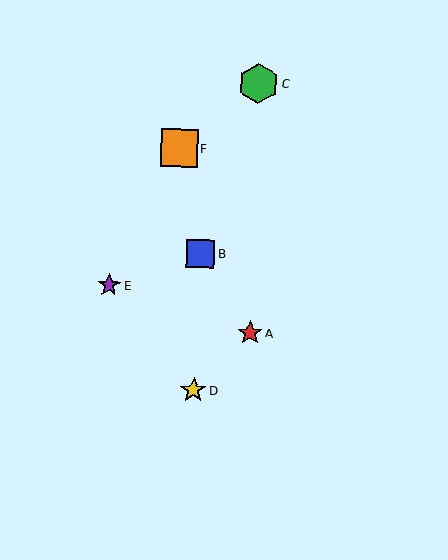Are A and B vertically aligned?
No, A is at x≈250 and B is at x≈200.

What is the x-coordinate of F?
Object F is at x≈179.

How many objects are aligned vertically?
2 objects (A, C) are aligned vertically.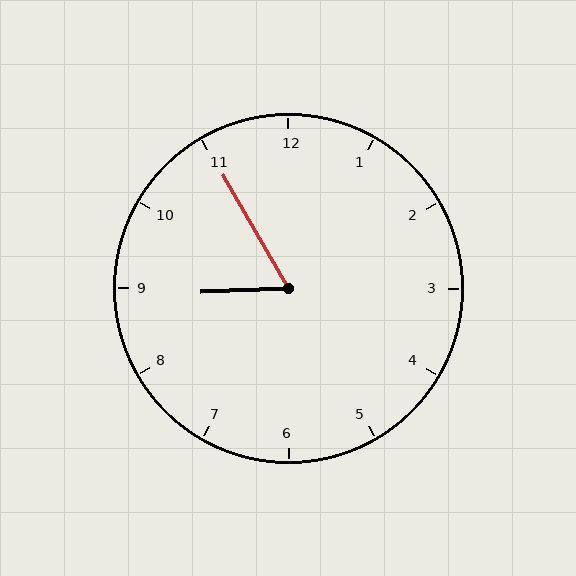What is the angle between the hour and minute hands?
Approximately 62 degrees.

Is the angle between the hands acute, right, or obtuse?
It is acute.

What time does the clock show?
8:55.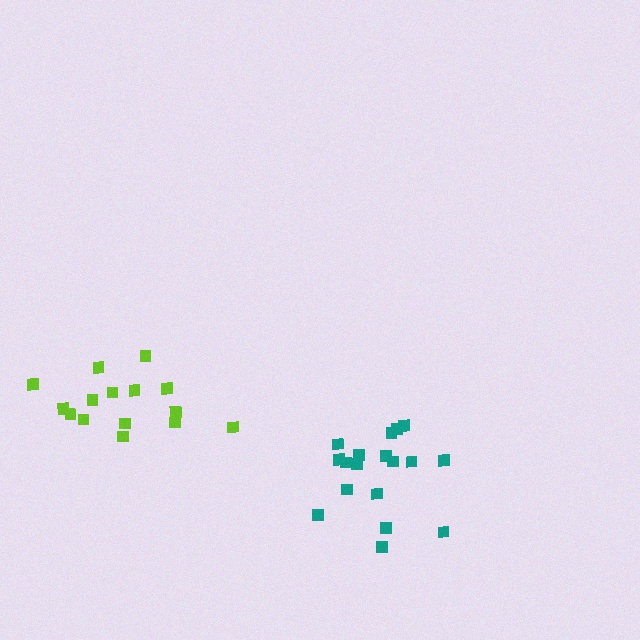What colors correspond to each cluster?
The clusters are colored: teal, lime.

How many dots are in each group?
Group 1: 18 dots, Group 2: 15 dots (33 total).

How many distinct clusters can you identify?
There are 2 distinct clusters.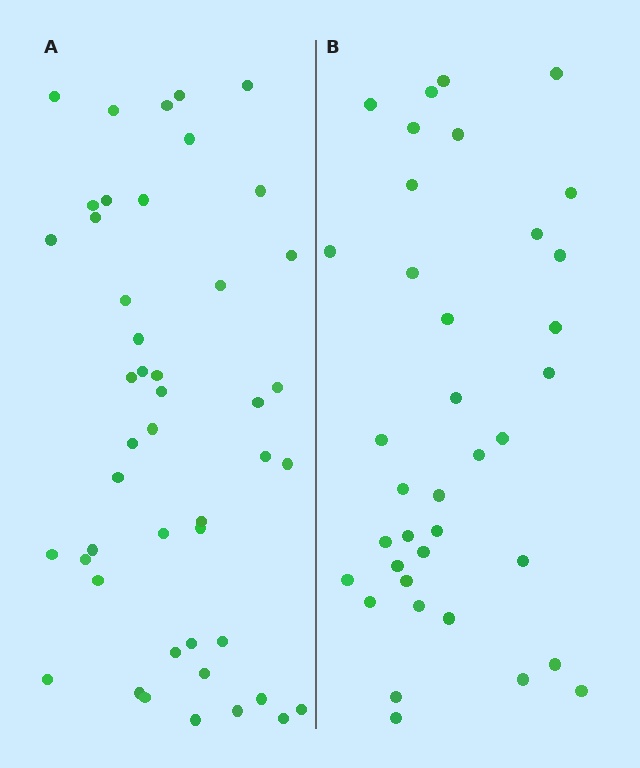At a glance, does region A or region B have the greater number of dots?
Region A (the left region) has more dots.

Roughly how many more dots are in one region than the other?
Region A has roughly 8 or so more dots than region B.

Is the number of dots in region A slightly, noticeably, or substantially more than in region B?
Region A has only slightly more — the two regions are fairly close. The ratio is roughly 1.2 to 1.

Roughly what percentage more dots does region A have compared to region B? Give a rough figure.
About 25% more.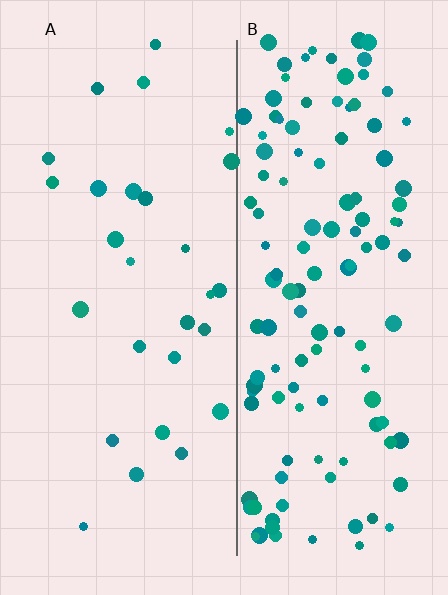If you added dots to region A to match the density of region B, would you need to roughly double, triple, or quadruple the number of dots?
Approximately quadruple.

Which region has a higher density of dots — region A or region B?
B (the right).